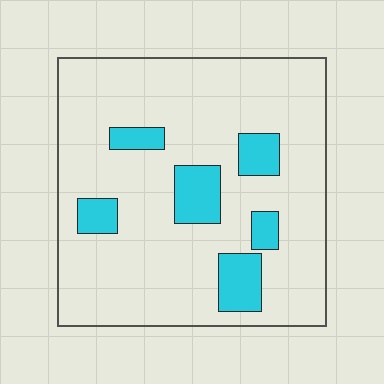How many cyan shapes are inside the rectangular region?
6.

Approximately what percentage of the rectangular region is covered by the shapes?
Approximately 15%.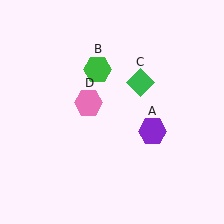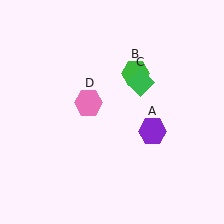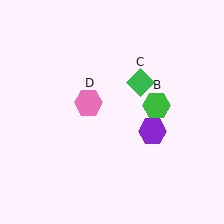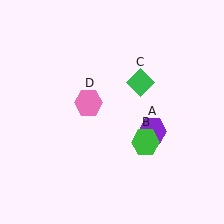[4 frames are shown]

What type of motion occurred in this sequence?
The green hexagon (object B) rotated clockwise around the center of the scene.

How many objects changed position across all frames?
1 object changed position: green hexagon (object B).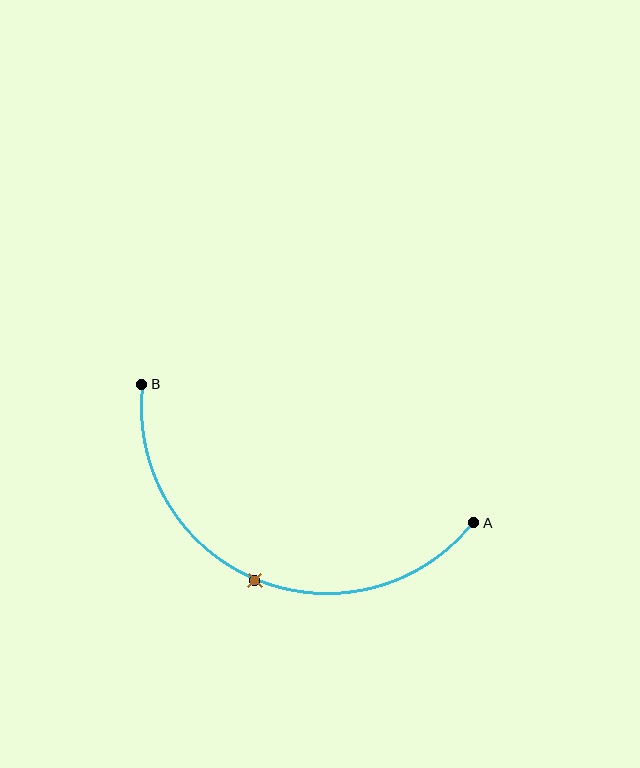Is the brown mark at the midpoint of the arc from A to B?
Yes. The brown mark lies on the arc at equal arc-length from both A and B — it is the arc midpoint.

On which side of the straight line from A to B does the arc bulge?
The arc bulges below the straight line connecting A and B.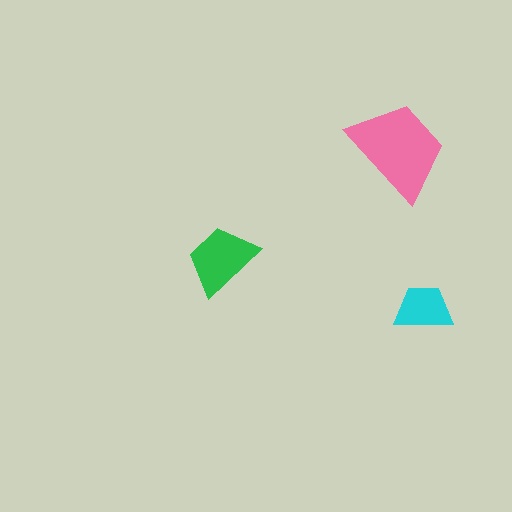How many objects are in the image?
There are 3 objects in the image.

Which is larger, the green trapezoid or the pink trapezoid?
The pink one.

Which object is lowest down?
The cyan trapezoid is bottommost.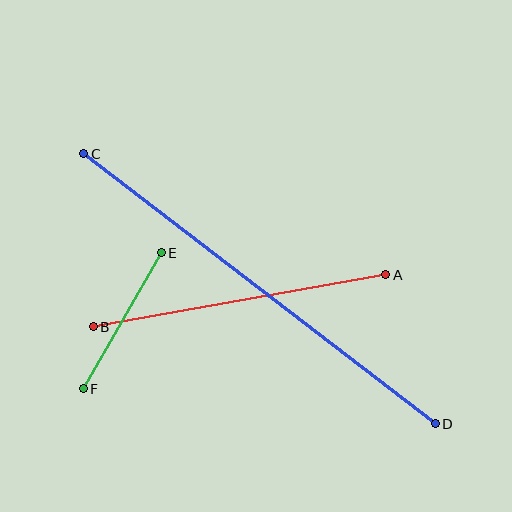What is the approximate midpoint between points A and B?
The midpoint is at approximately (240, 301) pixels.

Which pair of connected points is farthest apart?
Points C and D are farthest apart.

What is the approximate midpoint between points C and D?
The midpoint is at approximately (260, 289) pixels.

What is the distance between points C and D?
The distance is approximately 443 pixels.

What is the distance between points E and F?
The distance is approximately 157 pixels.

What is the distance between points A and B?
The distance is approximately 297 pixels.